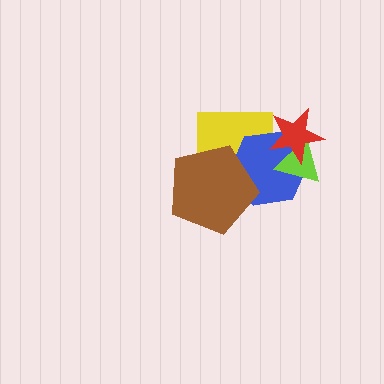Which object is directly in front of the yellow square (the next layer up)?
The blue hexagon is directly in front of the yellow square.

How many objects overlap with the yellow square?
2 objects overlap with the yellow square.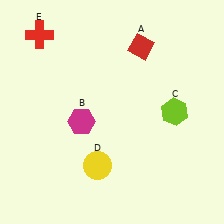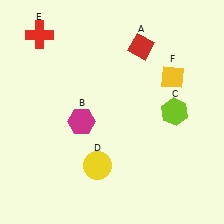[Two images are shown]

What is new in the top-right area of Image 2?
A yellow diamond (F) was added in the top-right area of Image 2.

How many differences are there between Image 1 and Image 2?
There is 1 difference between the two images.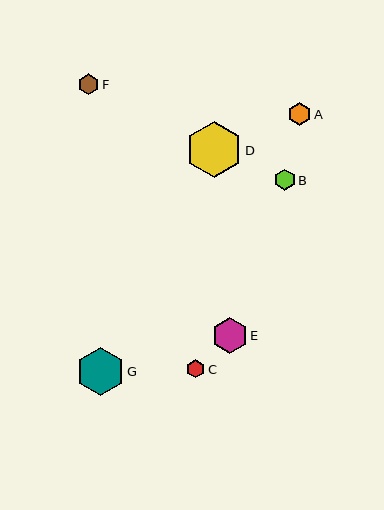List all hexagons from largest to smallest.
From largest to smallest: D, G, E, A, B, F, C.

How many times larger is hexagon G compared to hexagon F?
Hexagon G is approximately 2.4 times the size of hexagon F.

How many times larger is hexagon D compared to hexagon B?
Hexagon D is approximately 2.6 times the size of hexagon B.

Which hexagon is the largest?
Hexagon D is the largest with a size of approximately 56 pixels.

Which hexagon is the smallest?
Hexagon C is the smallest with a size of approximately 18 pixels.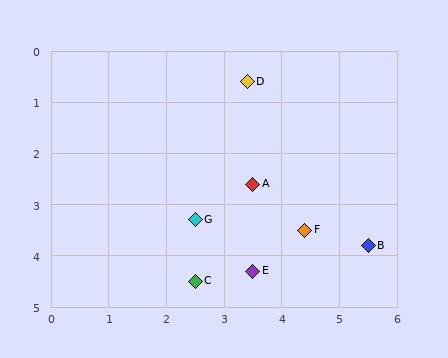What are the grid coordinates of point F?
Point F is at approximately (4.4, 3.5).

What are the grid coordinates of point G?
Point G is at approximately (2.5, 3.3).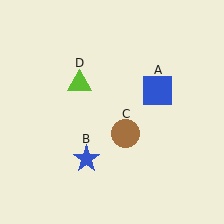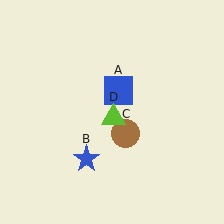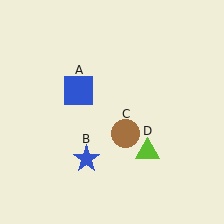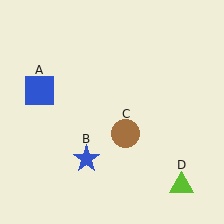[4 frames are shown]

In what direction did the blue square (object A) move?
The blue square (object A) moved left.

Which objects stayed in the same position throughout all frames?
Blue star (object B) and brown circle (object C) remained stationary.